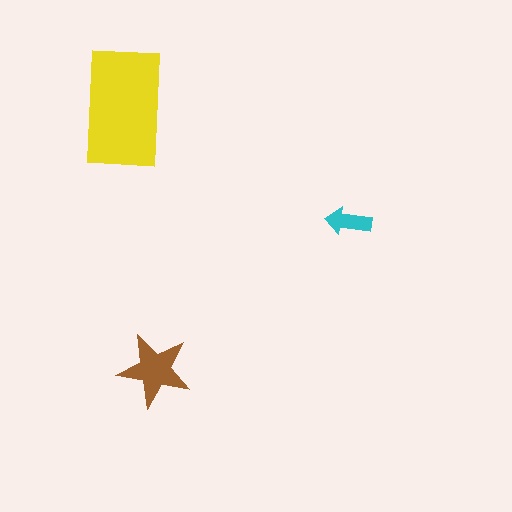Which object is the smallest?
The cyan arrow.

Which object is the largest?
The yellow rectangle.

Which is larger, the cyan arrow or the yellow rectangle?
The yellow rectangle.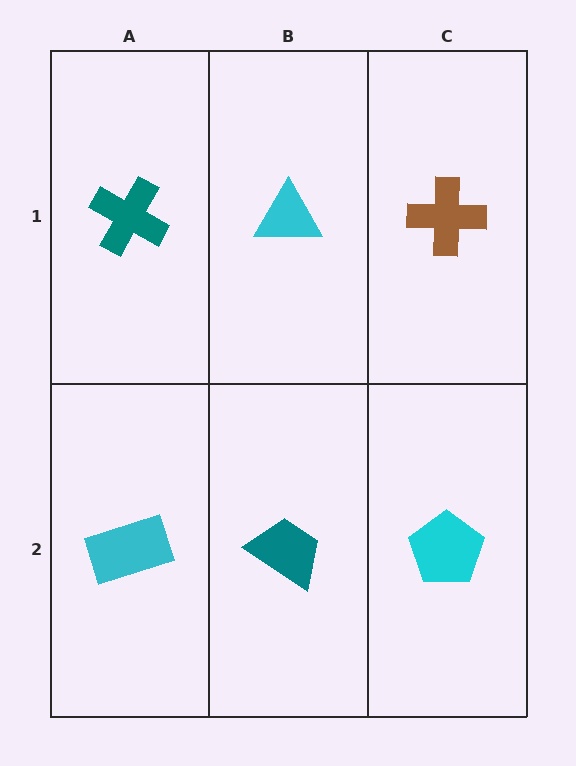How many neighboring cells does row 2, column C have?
2.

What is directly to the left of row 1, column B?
A teal cross.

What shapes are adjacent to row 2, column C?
A brown cross (row 1, column C), a teal trapezoid (row 2, column B).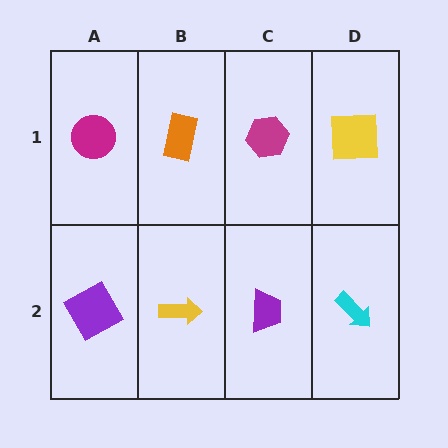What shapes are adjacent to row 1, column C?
A purple trapezoid (row 2, column C), an orange rectangle (row 1, column B), a yellow square (row 1, column D).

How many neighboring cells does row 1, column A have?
2.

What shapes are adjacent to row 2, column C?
A magenta hexagon (row 1, column C), a yellow arrow (row 2, column B), a cyan arrow (row 2, column D).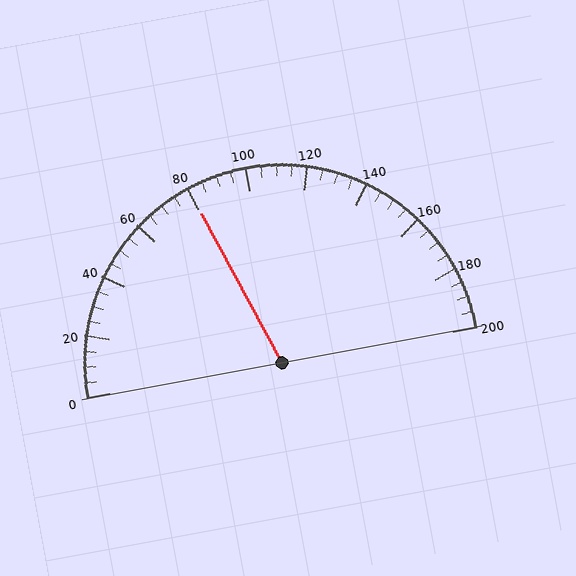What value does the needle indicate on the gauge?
The needle indicates approximately 80.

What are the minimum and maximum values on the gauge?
The gauge ranges from 0 to 200.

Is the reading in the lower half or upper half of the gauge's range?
The reading is in the lower half of the range (0 to 200).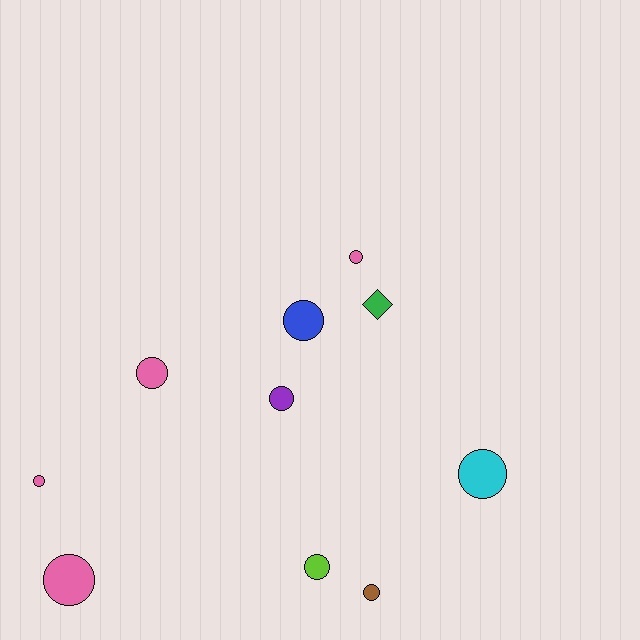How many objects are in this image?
There are 10 objects.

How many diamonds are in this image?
There is 1 diamond.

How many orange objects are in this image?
There are no orange objects.